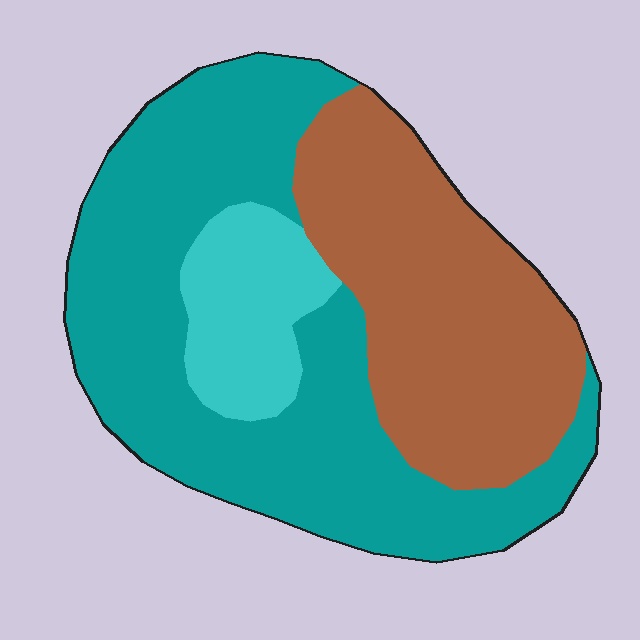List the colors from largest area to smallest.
From largest to smallest: teal, brown, cyan.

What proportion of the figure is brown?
Brown takes up about one third (1/3) of the figure.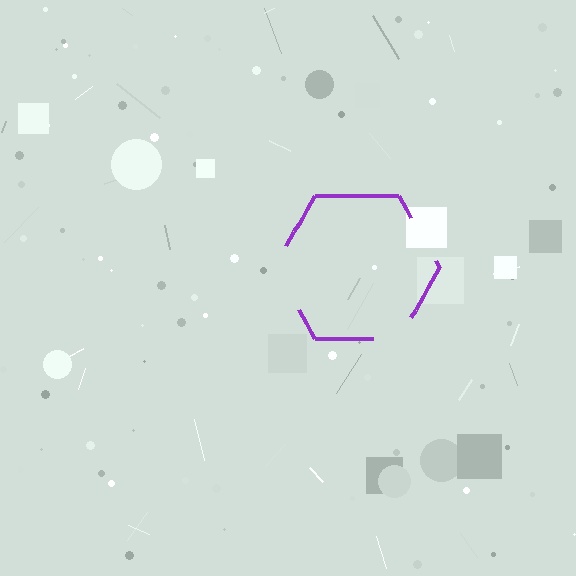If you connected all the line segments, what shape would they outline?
They would outline a hexagon.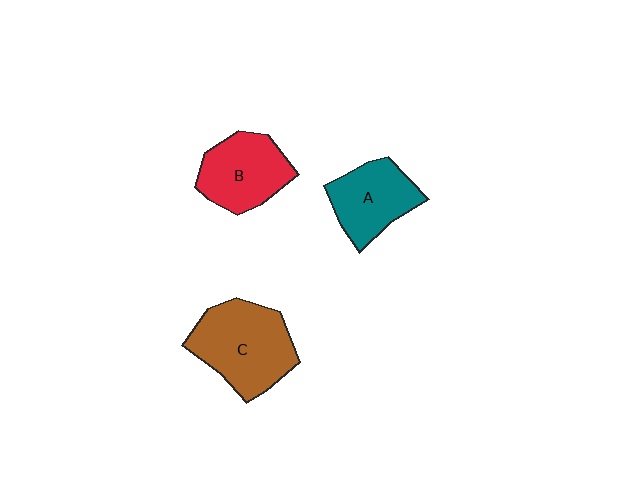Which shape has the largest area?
Shape C (brown).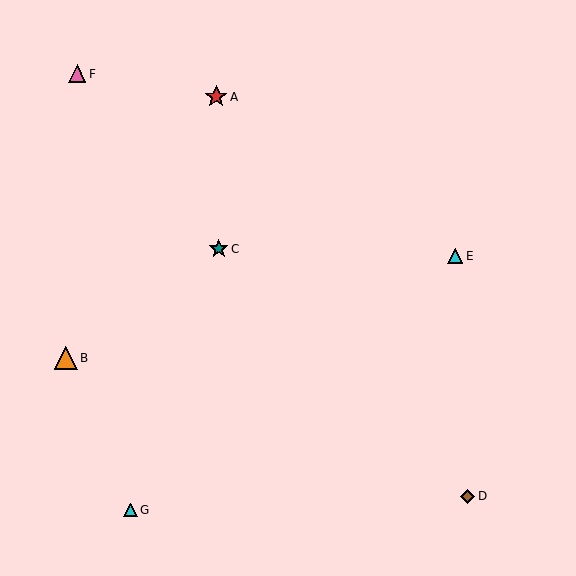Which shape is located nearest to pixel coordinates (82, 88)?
The pink triangle (labeled F) at (77, 74) is nearest to that location.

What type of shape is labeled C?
Shape C is a teal star.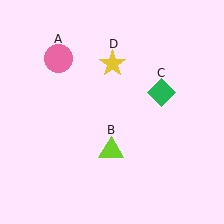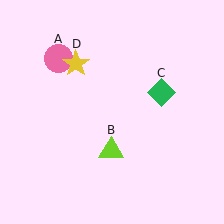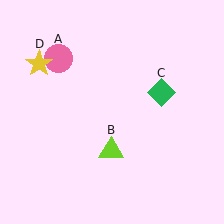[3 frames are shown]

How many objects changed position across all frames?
1 object changed position: yellow star (object D).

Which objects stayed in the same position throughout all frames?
Pink circle (object A) and lime triangle (object B) and green diamond (object C) remained stationary.